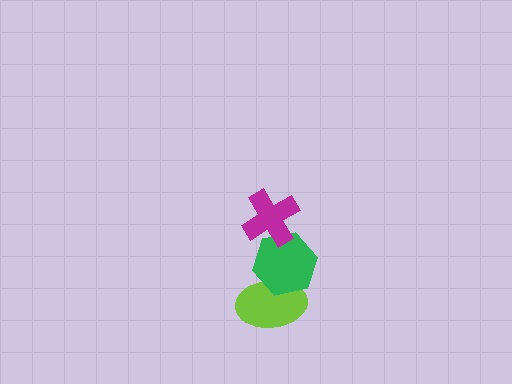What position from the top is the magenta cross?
The magenta cross is 1st from the top.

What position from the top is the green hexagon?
The green hexagon is 2nd from the top.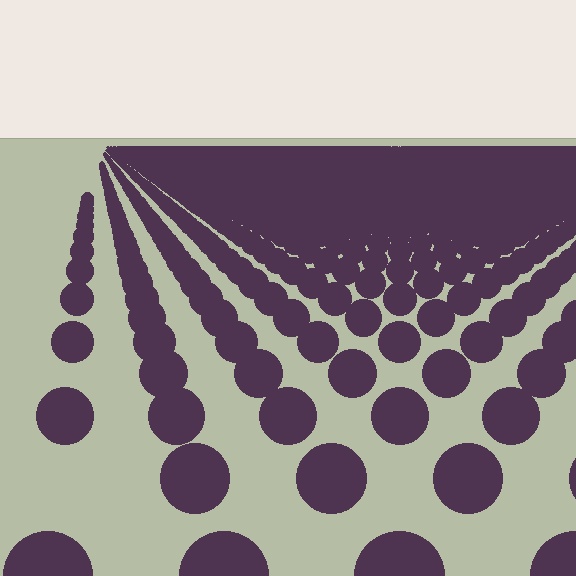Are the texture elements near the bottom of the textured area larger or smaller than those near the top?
Larger. Near the bottom, elements are closer to the viewer and appear at a bigger on-screen size.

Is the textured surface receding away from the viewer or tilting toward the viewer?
The surface is receding away from the viewer. Texture elements get smaller and denser toward the top.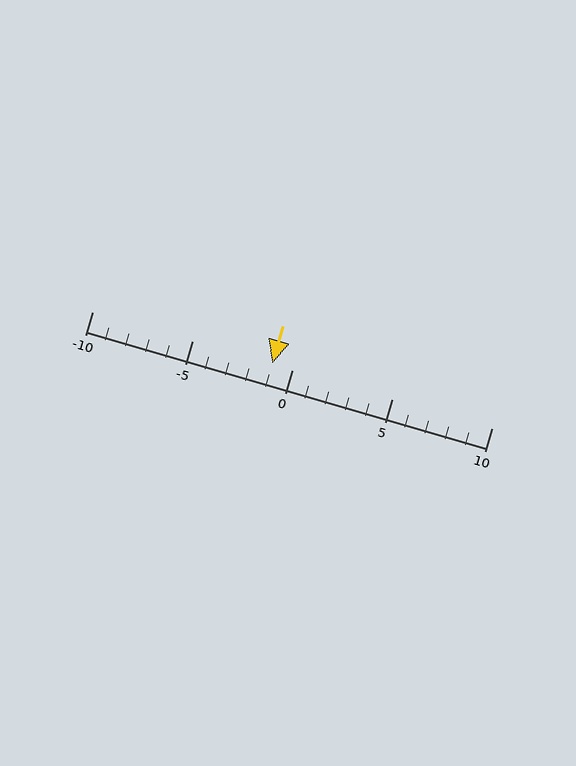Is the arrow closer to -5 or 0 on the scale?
The arrow is closer to 0.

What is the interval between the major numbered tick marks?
The major tick marks are spaced 5 units apart.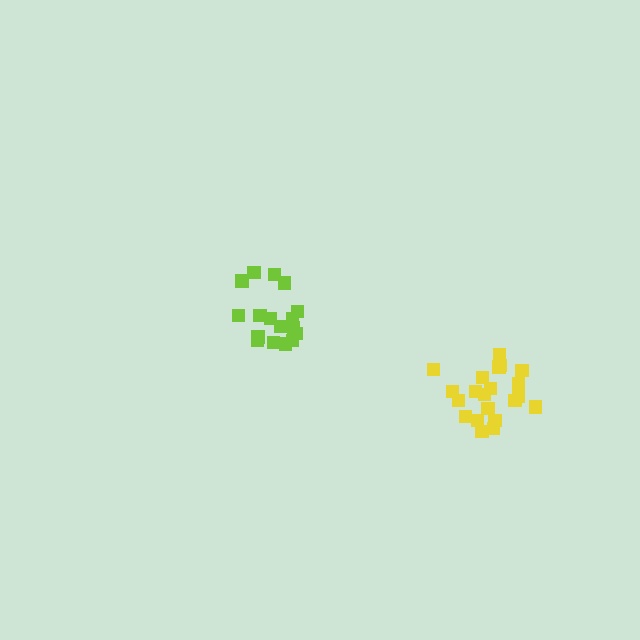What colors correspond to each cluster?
The clusters are colored: lime, yellow.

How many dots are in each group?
Group 1: 17 dots, Group 2: 21 dots (38 total).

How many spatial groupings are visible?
There are 2 spatial groupings.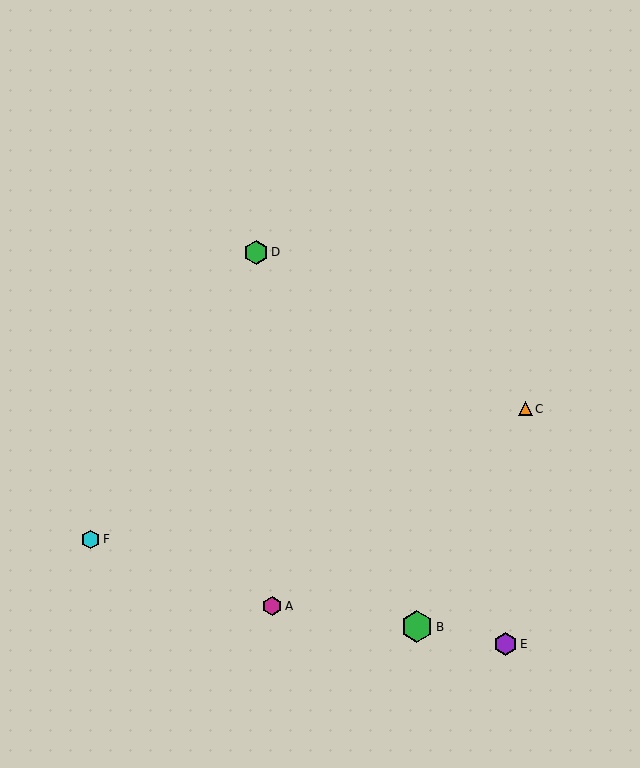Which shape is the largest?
The green hexagon (labeled B) is the largest.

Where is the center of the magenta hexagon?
The center of the magenta hexagon is at (272, 606).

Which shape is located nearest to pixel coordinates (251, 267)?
The green hexagon (labeled D) at (256, 252) is nearest to that location.